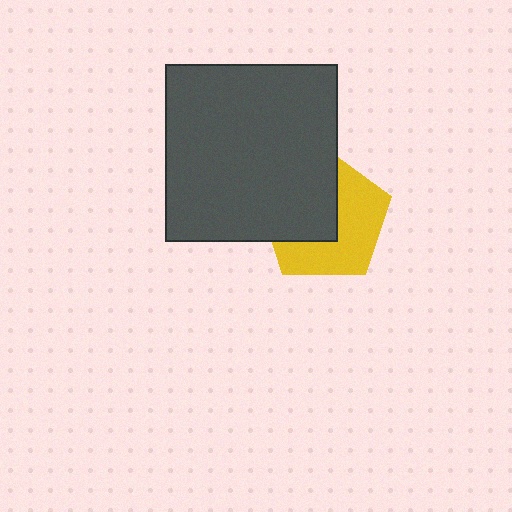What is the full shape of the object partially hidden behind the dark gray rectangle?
The partially hidden object is a yellow pentagon.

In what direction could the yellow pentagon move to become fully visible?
The yellow pentagon could move toward the lower-right. That would shift it out from behind the dark gray rectangle entirely.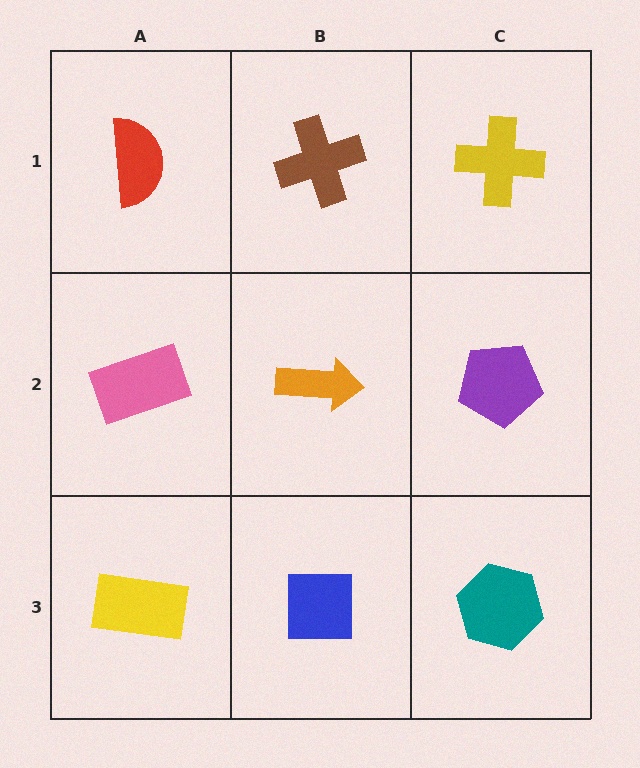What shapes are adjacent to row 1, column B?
An orange arrow (row 2, column B), a red semicircle (row 1, column A), a yellow cross (row 1, column C).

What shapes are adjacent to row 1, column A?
A pink rectangle (row 2, column A), a brown cross (row 1, column B).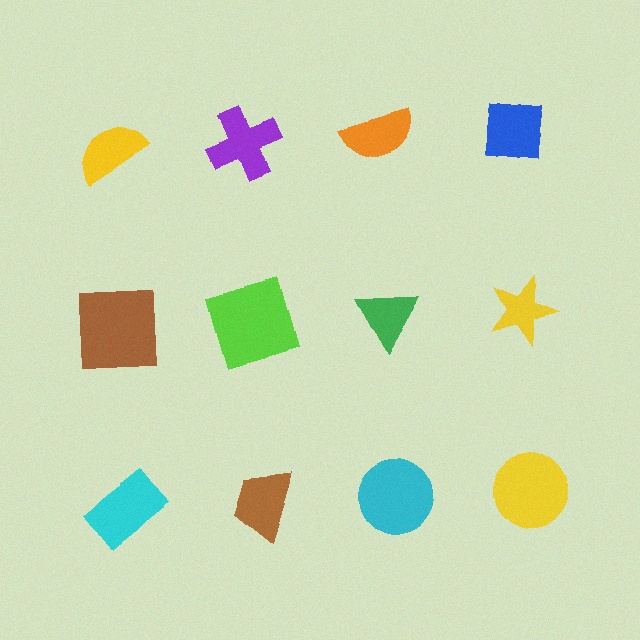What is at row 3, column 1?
A cyan rectangle.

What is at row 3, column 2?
A brown trapezoid.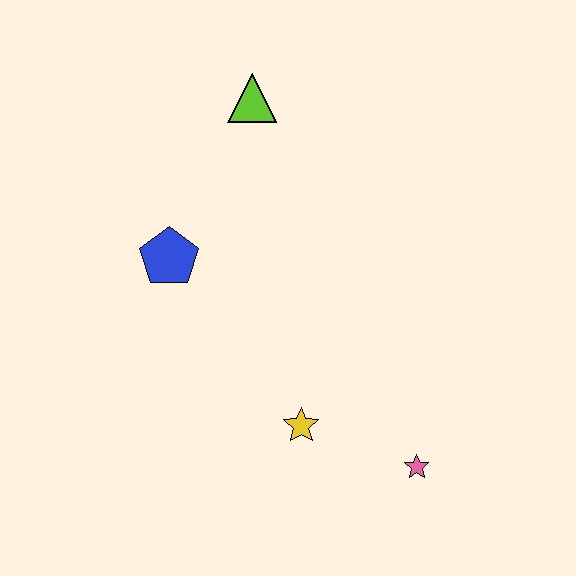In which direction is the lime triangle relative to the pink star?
The lime triangle is above the pink star.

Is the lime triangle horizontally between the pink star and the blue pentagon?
Yes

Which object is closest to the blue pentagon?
The lime triangle is closest to the blue pentagon.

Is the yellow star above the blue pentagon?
No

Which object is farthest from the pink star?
The lime triangle is farthest from the pink star.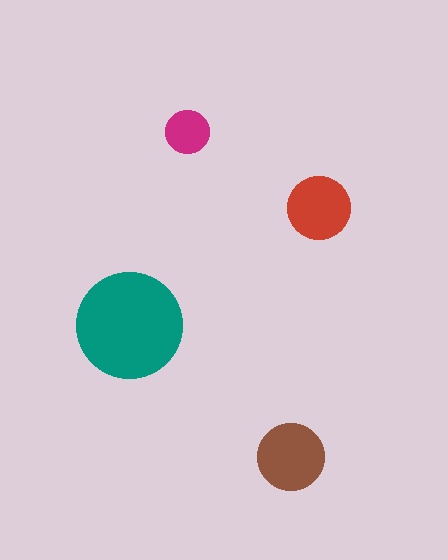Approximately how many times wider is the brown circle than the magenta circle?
About 1.5 times wider.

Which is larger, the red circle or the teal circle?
The teal one.